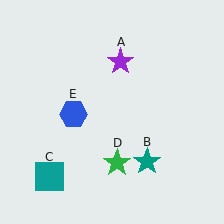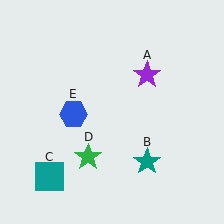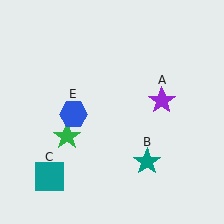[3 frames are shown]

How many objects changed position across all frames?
2 objects changed position: purple star (object A), green star (object D).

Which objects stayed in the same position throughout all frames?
Teal star (object B) and teal square (object C) and blue hexagon (object E) remained stationary.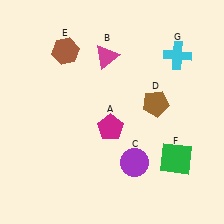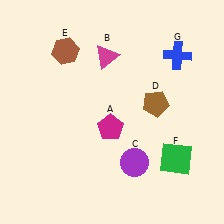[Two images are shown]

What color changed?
The cross (G) changed from cyan in Image 1 to blue in Image 2.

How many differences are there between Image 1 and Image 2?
There is 1 difference between the two images.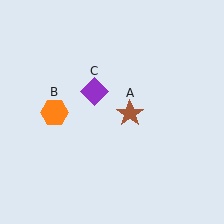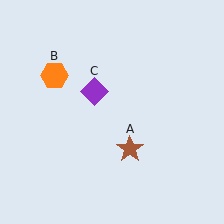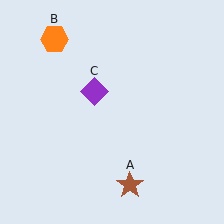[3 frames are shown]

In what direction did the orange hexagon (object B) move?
The orange hexagon (object B) moved up.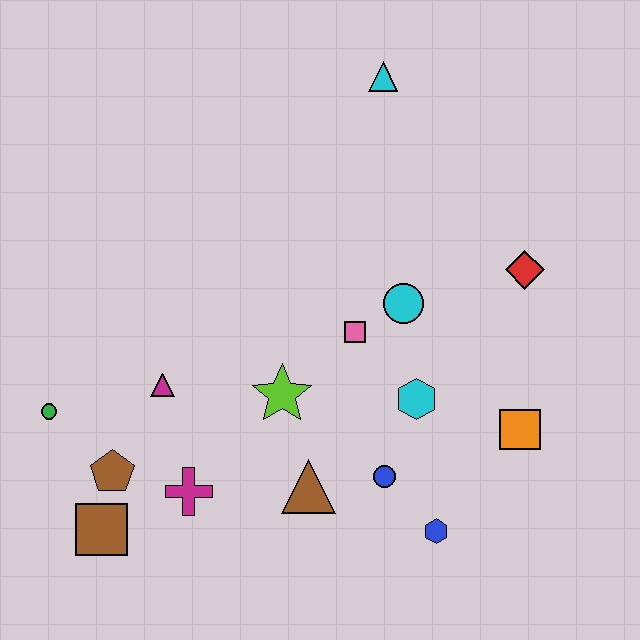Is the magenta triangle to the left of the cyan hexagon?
Yes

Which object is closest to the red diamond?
The cyan circle is closest to the red diamond.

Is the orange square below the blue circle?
No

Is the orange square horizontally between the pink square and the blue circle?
No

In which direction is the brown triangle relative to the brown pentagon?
The brown triangle is to the right of the brown pentagon.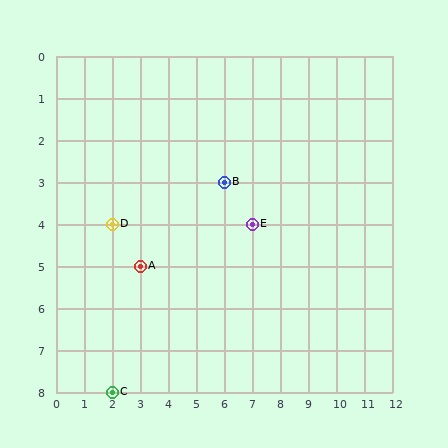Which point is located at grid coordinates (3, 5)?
Point A is at (3, 5).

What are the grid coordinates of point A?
Point A is at grid coordinates (3, 5).